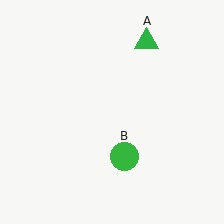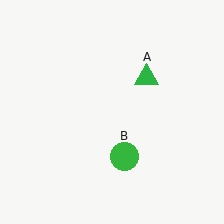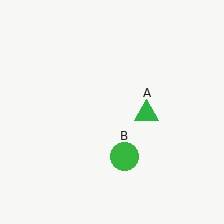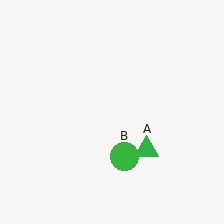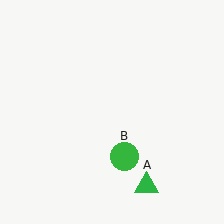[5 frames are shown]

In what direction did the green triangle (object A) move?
The green triangle (object A) moved down.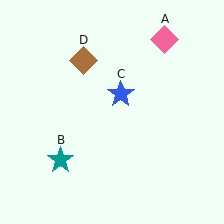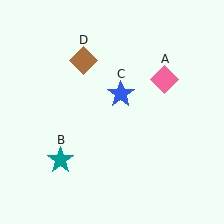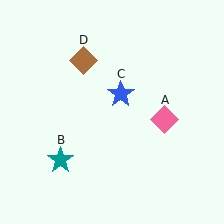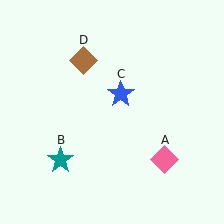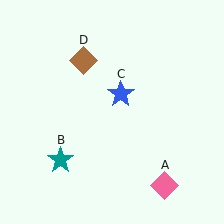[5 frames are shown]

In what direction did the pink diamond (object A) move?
The pink diamond (object A) moved down.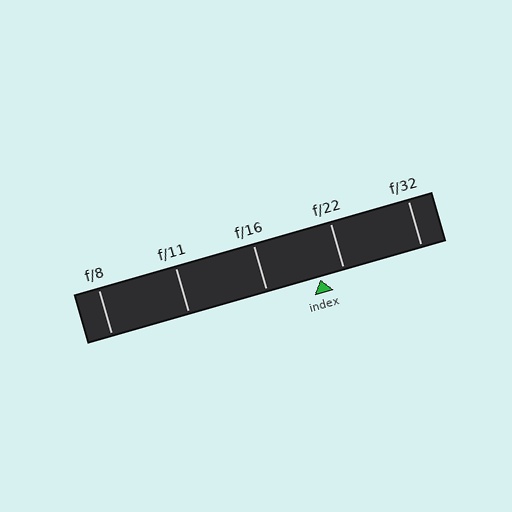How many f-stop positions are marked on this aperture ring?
There are 5 f-stop positions marked.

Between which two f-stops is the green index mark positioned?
The index mark is between f/16 and f/22.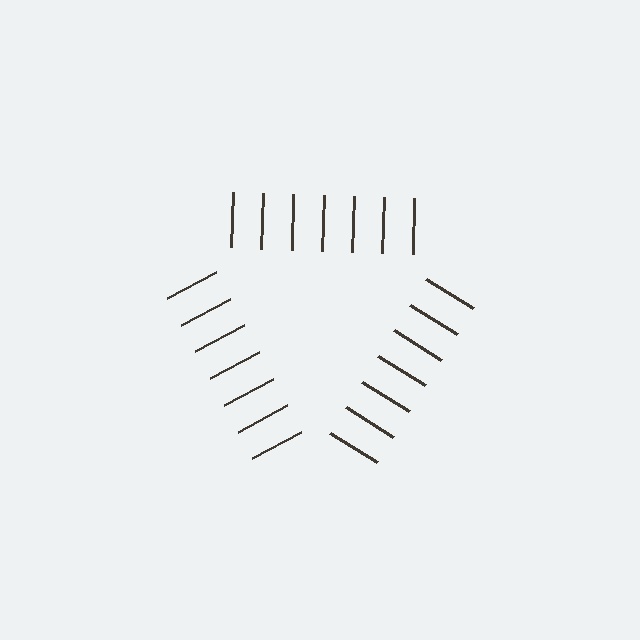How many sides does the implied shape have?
3 sides — the line-ends trace a triangle.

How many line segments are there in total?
21 — 7 along each of the 3 edges.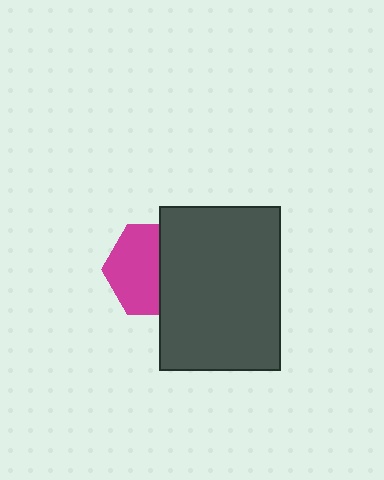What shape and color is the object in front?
The object in front is a dark gray rectangle.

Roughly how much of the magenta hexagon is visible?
About half of it is visible (roughly 58%).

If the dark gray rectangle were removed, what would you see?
You would see the complete magenta hexagon.